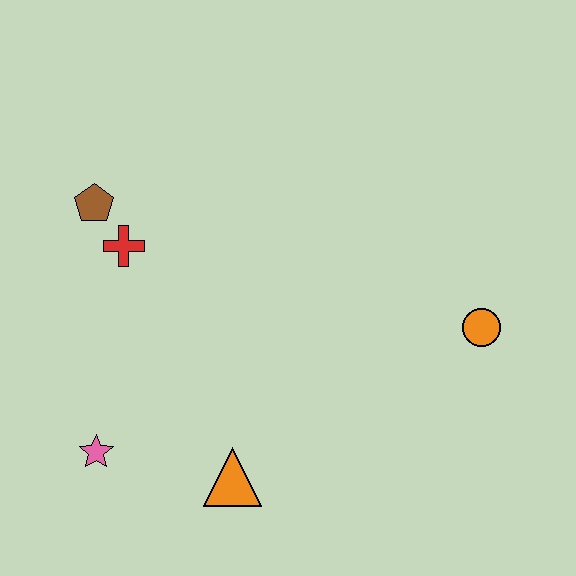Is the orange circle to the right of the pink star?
Yes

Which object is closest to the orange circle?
The orange triangle is closest to the orange circle.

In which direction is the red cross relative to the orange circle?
The red cross is to the left of the orange circle.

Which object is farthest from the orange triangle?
The brown pentagon is farthest from the orange triangle.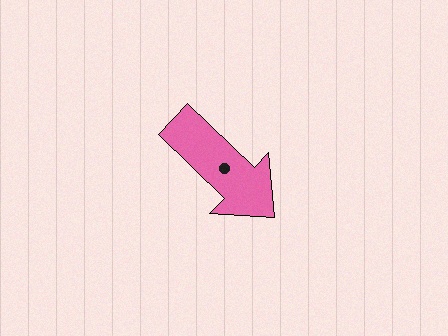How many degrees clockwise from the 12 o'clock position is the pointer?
Approximately 134 degrees.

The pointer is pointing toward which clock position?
Roughly 4 o'clock.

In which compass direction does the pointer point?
Southeast.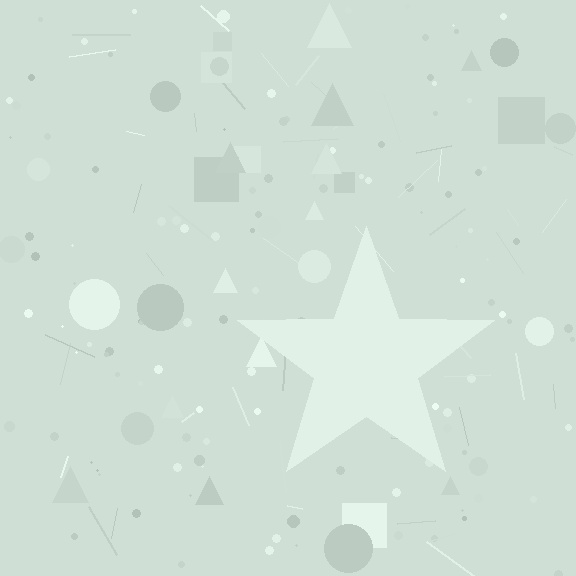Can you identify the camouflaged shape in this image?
The camouflaged shape is a star.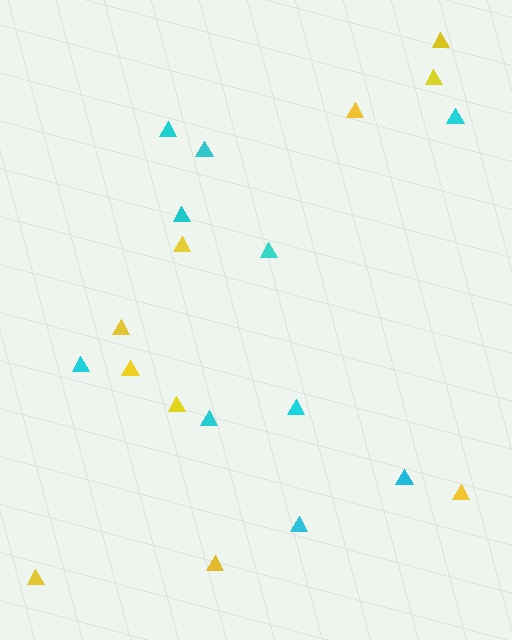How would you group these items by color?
There are 2 groups: one group of yellow triangles (10) and one group of cyan triangles (10).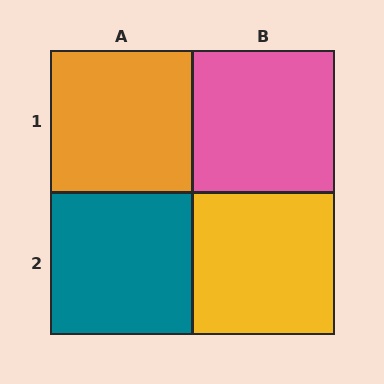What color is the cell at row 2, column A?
Teal.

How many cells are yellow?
1 cell is yellow.